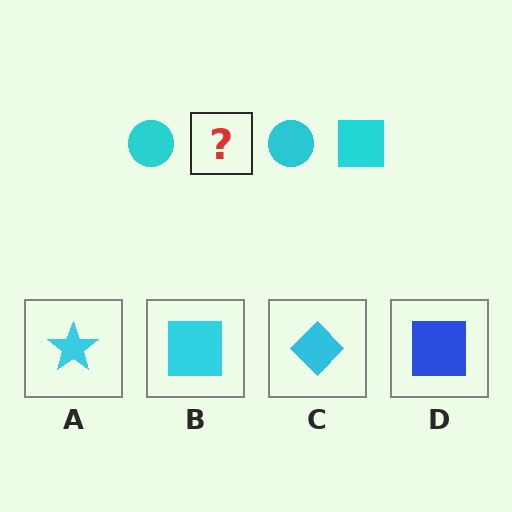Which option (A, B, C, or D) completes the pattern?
B.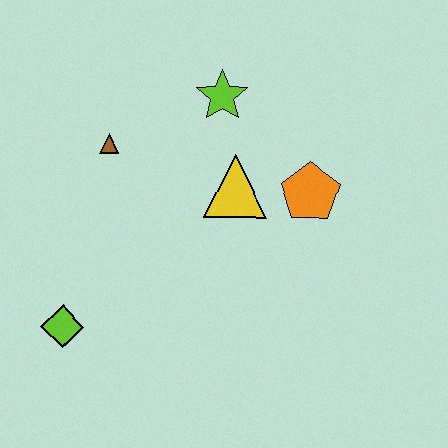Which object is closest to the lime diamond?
The brown triangle is closest to the lime diamond.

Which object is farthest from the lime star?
The lime diamond is farthest from the lime star.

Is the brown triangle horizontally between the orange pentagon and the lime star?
No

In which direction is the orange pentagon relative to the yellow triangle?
The orange pentagon is to the right of the yellow triangle.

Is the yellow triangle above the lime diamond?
Yes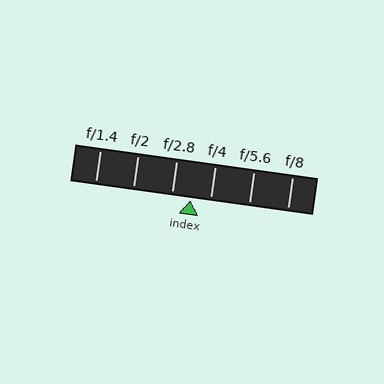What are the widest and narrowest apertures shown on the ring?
The widest aperture shown is f/1.4 and the narrowest is f/8.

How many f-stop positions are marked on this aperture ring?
There are 6 f-stop positions marked.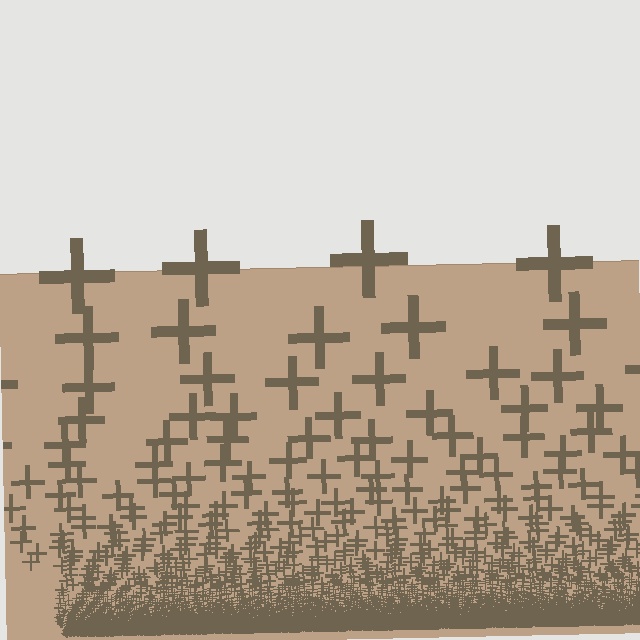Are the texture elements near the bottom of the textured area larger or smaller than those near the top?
Smaller. The gradient is inverted — elements near the bottom are smaller and denser.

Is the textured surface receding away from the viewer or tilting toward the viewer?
The surface appears to tilt toward the viewer. Texture elements get larger and sparser toward the top.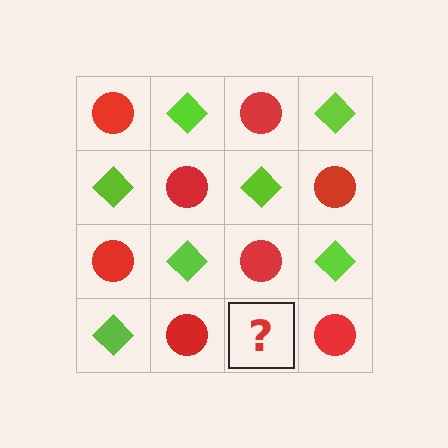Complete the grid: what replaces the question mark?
The question mark should be replaced with a lime diamond.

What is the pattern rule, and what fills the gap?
The rule is that it alternates red circle and lime diamond in a checkerboard pattern. The gap should be filled with a lime diamond.